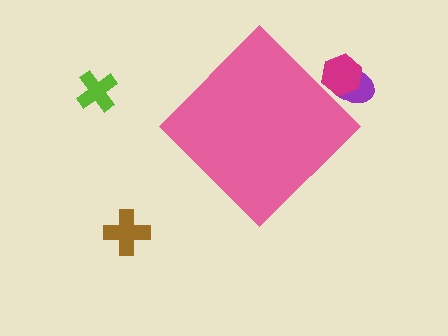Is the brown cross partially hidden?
No, the brown cross is fully visible.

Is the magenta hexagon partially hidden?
Yes, the magenta hexagon is partially hidden behind the pink diamond.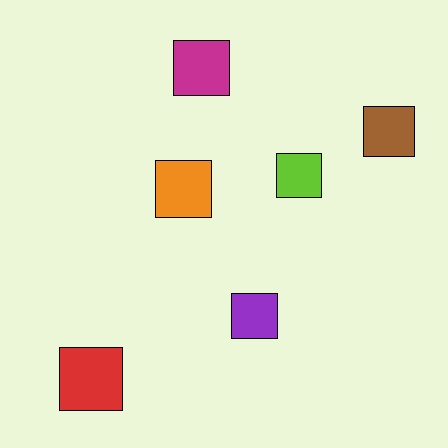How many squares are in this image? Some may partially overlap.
There are 6 squares.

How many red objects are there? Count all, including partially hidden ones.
There is 1 red object.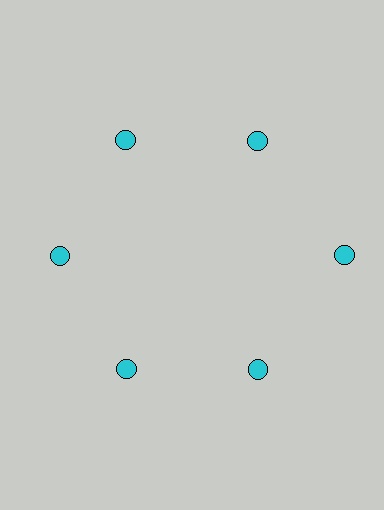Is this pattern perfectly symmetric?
No. The 6 cyan circles are arranged in a ring, but one element near the 3 o'clock position is pushed outward from the center, breaking the 6-fold rotational symmetry.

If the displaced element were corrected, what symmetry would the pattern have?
It would have 6-fold rotational symmetry — the pattern would map onto itself every 60 degrees.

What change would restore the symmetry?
The symmetry would be restored by moving it inward, back onto the ring so that all 6 circles sit at equal angles and equal distance from the center.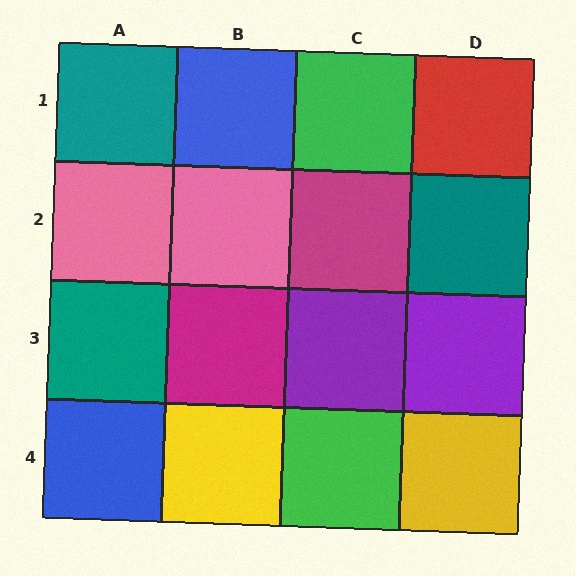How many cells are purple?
2 cells are purple.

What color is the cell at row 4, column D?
Yellow.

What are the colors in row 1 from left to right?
Teal, blue, green, red.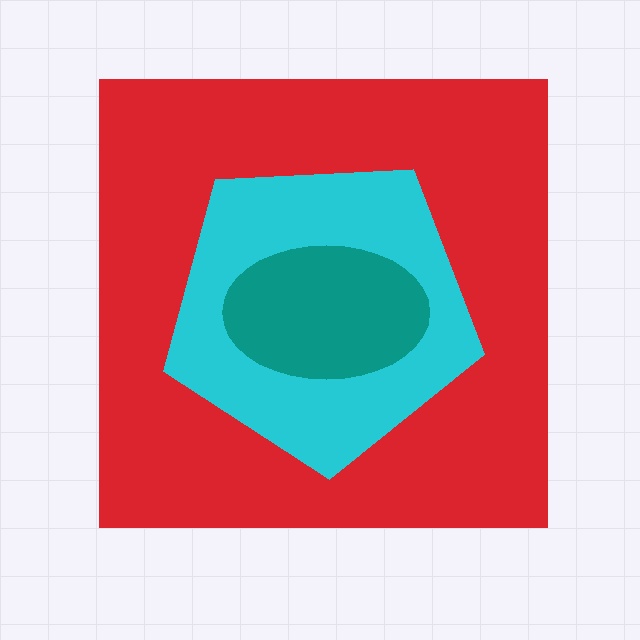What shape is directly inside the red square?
The cyan pentagon.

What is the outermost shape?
The red square.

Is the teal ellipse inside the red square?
Yes.